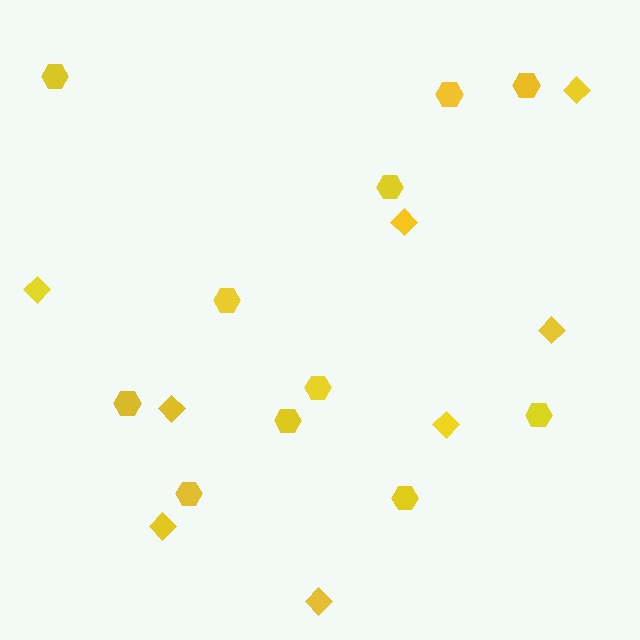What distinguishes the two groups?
There are 2 groups: one group of hexagons (11) and one group of diamonds (8).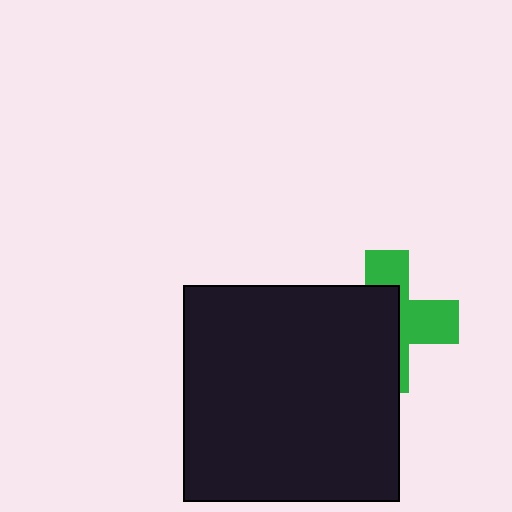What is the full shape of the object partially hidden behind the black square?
The partially hidden object is a green cross.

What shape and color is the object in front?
The object in front is a black square.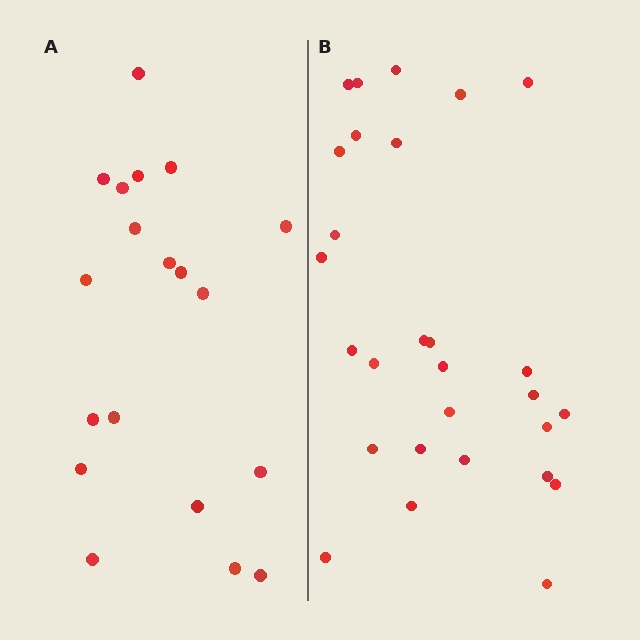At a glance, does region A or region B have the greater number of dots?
Region B (the right region) has more dots.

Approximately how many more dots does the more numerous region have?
Region B has roughly 8 or so more dots than region A.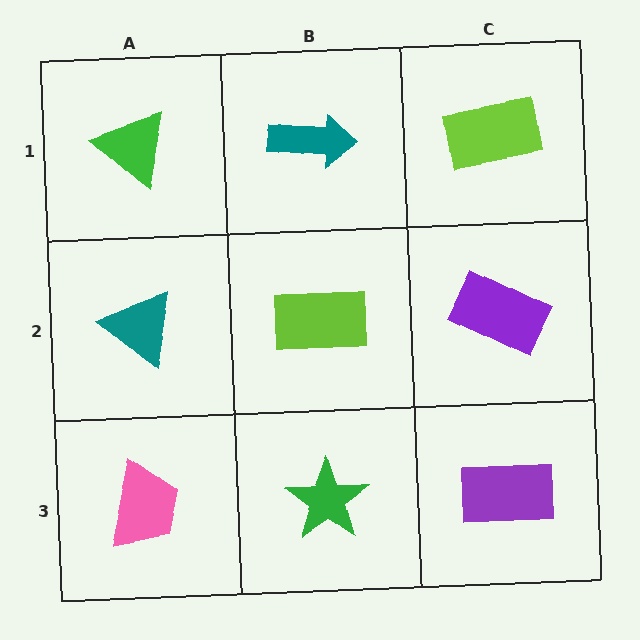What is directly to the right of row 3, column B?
A purple rectangle.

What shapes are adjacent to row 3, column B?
A lime rectangle (row 2, column B), a pink trapezoid (row 3, column A), a purple rectangle (row 3, column C).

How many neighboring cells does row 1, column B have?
3.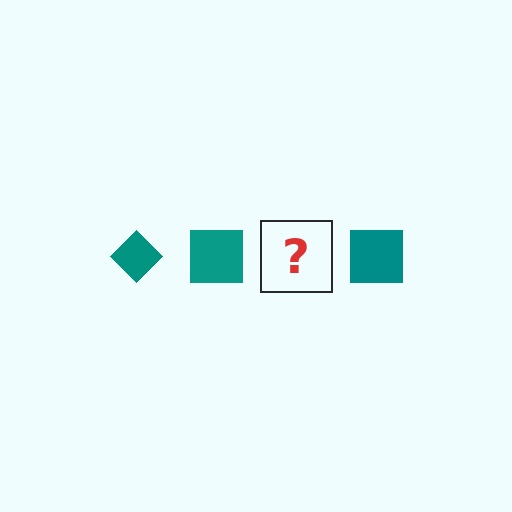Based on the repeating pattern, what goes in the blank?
The blank should be a teal diamond.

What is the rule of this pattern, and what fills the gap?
The rule is that the pattern cycles through diamond, square shapes in teal. The gap should be filled with a teal diamond.